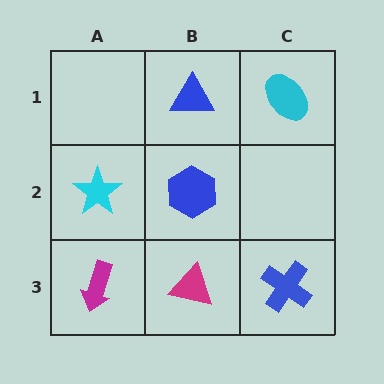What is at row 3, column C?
A blue cross.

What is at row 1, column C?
A cyan ellipse.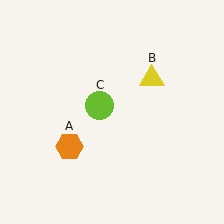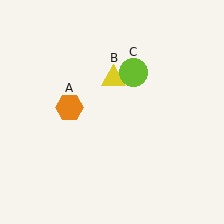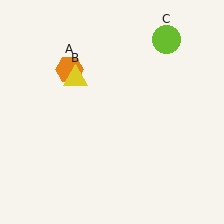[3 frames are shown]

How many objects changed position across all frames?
3 objects changed position: orange hexagon (object A), yellow triangle (object B), lime circle (object C).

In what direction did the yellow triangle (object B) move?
The yellow triangle (object B) moved left.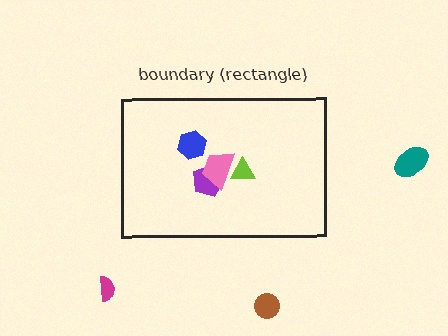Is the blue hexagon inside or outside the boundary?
Inside.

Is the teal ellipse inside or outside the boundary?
Outside.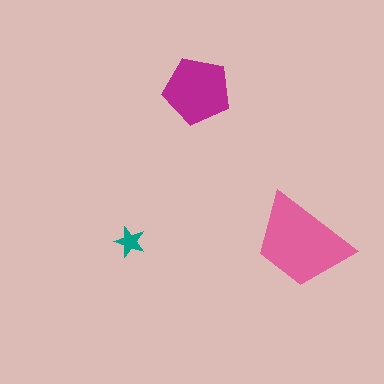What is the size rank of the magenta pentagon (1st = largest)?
2nd.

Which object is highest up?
The magenta pentagon is topmost.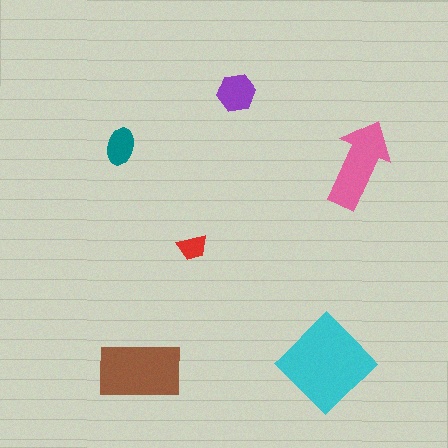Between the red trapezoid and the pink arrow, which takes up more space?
The pink arrow.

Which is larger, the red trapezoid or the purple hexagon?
The purple hexagon.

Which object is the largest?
The cyan diamond.